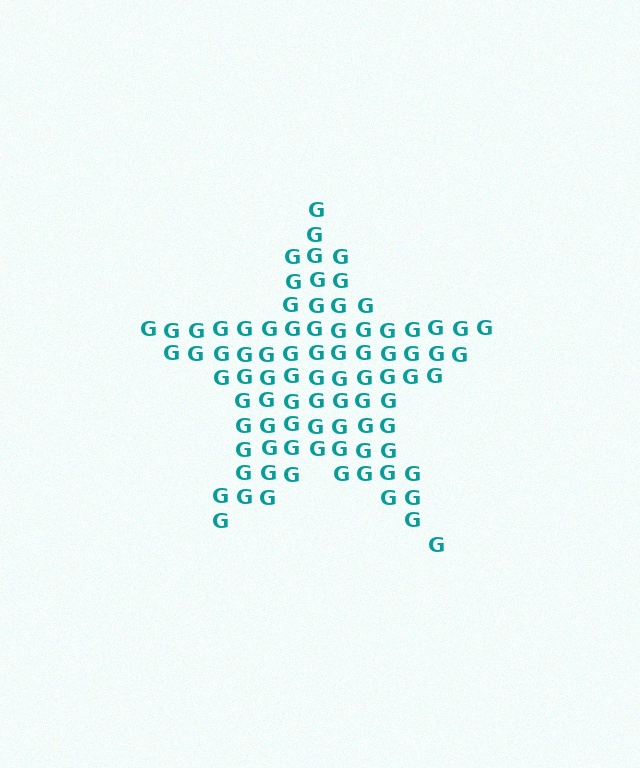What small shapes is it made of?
It is made of small letter G's.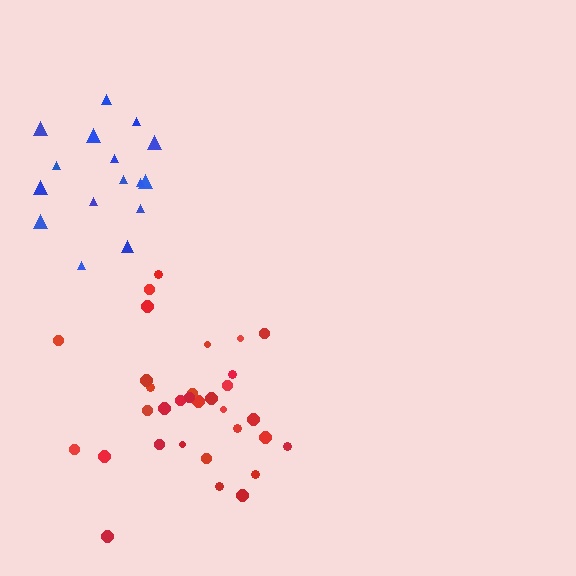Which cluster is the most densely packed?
Blue.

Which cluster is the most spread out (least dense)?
Red.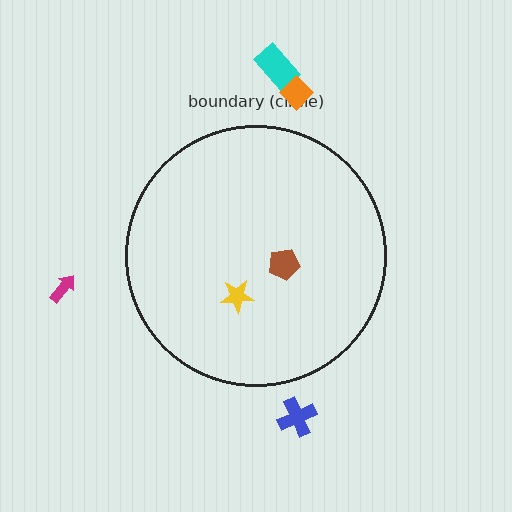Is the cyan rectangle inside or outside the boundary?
Outside.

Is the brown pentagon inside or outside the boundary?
Inside.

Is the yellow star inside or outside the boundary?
Inside.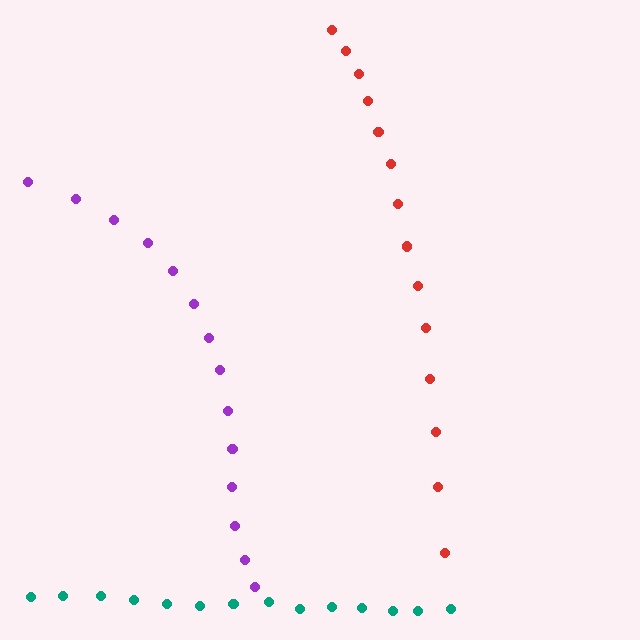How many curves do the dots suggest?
There are 3 distinct paths.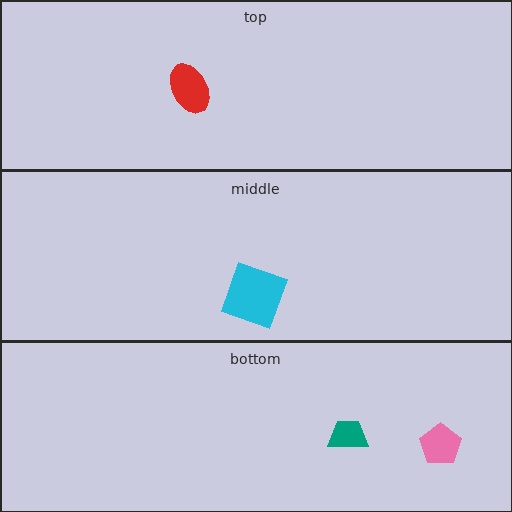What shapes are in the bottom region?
The teal trapezoid, the pink pentagon.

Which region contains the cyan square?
The middle region.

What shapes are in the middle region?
The cyan square.